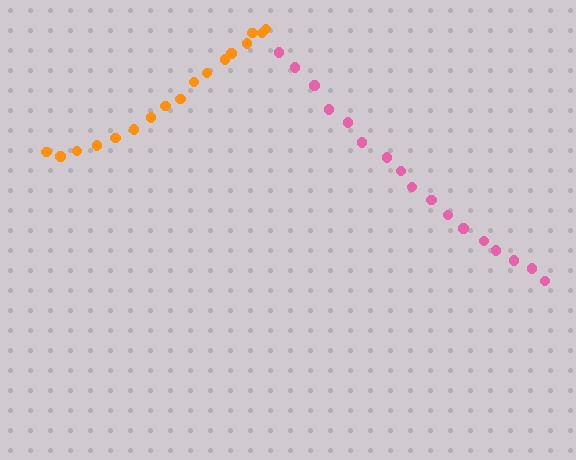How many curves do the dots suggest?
There are 2 distinct paths.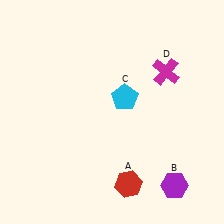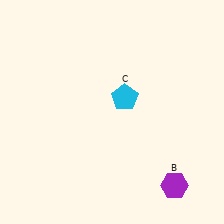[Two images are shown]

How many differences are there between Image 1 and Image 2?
There are 2 differences between the two images.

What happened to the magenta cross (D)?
The magenta cross (D) was removed in Image 2. It was in the top-right area of Image 1.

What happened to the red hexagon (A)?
The red hexagon (A) was removed in Image 2. It was in the bottom-right area of Image 1.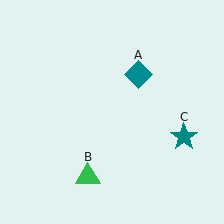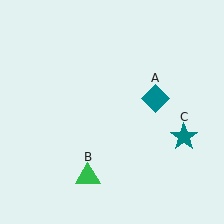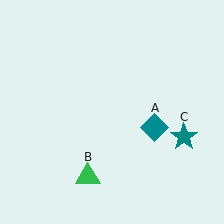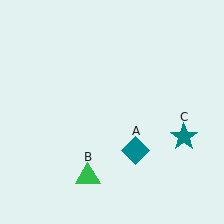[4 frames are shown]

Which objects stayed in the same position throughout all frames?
Green triangle (object B) and teal star (object C) remained stationary.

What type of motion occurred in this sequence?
The teal diamond (object A) rotated clockwise around the center of the scene.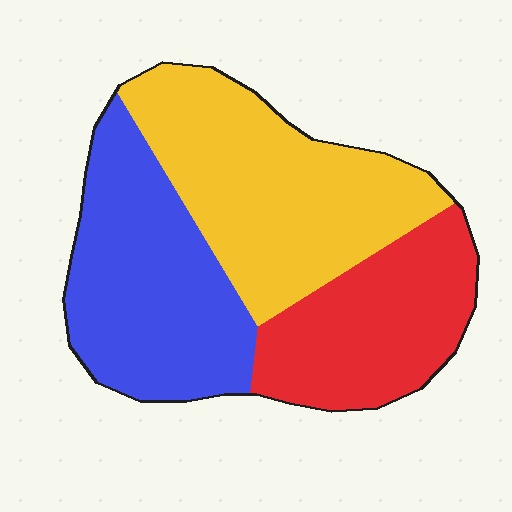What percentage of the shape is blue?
Blue covers 34% of the shape.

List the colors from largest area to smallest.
From largest to smallest: yellow, blue, red.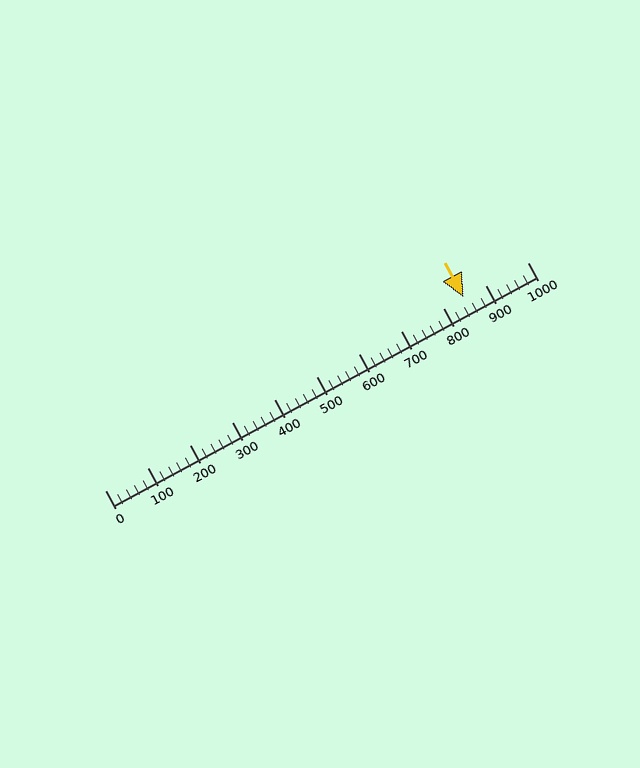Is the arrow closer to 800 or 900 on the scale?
The arrow is closer to 800.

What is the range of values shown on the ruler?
The ruler shows values from 0 to 1000.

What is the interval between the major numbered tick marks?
The major tick marks are spaced 100 units apart.